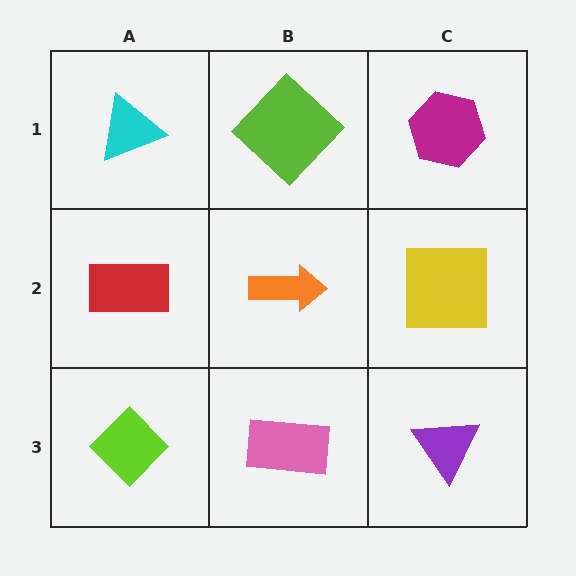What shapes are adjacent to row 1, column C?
A yellow square (row 2, column C), a lime diamond (row 1, column B).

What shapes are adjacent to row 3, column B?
An orange arrow (row 2, column B), a lime diamond (row 3, column A), a purple triangle (row 3, column C).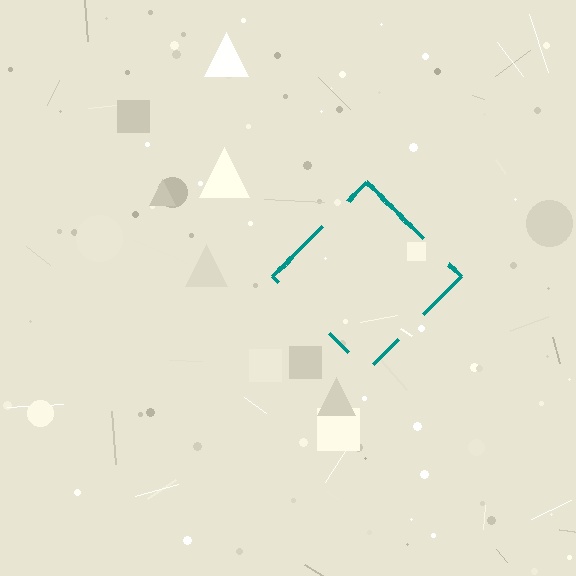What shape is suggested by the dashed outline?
The dashed outline suggests a diamond.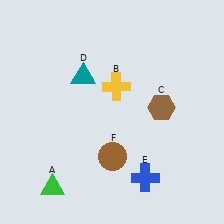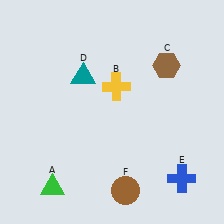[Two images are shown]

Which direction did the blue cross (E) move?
The blue cross (E) moved right.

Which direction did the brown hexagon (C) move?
The brown hexagon (C) moved up.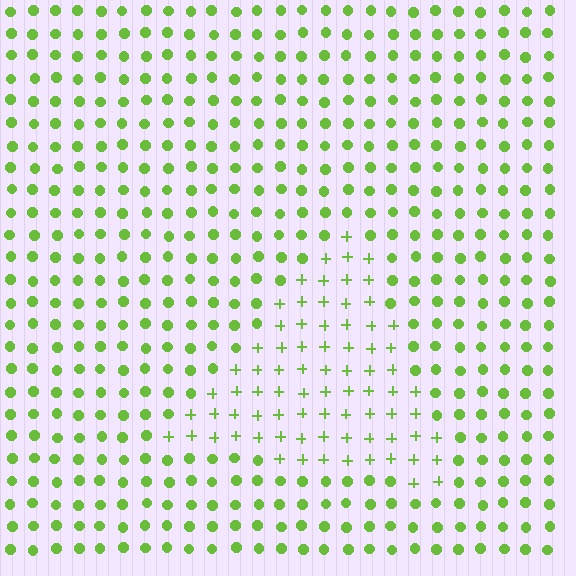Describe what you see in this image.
The image is filled with small lime elements arranged in a uniform grid. A triangle-shaped region contains plus signs, while the surrounding area contains circles. The boundary is defined purely by the change in element shape.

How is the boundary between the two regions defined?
The boundary is defined by a change in element shape: plus signs inside vs. circles outside. All elements share the same color and spacing.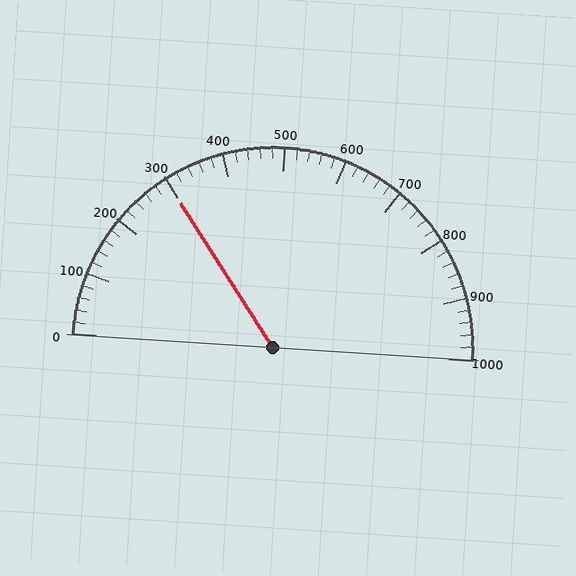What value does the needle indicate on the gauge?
The needle indicates approximately 300.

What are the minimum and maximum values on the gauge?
The gauge ranges from 0 to 1000.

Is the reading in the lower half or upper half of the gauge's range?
The reading is in the lower half of the range (0 to 1000).